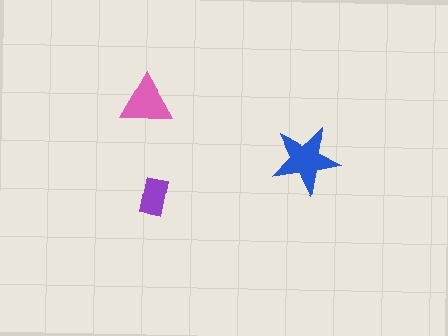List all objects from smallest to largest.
The purple rectangle, the pink triangle, the blue star.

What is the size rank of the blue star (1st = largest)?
1st.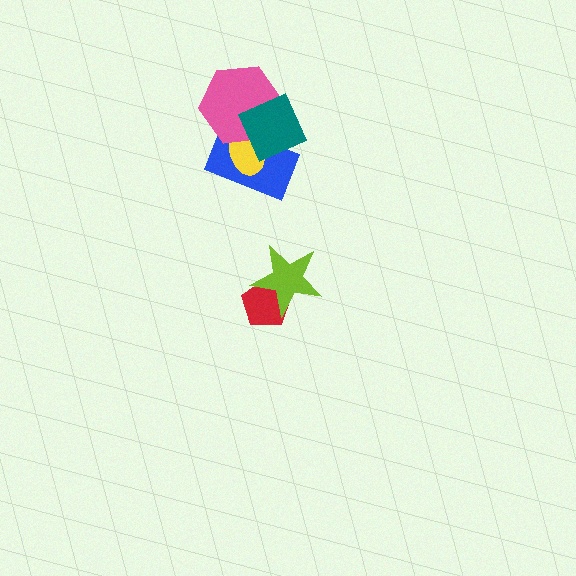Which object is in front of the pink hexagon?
The teal diamond is in front of the pink hexagon.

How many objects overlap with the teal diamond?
3 objects overlap with the teal diamond.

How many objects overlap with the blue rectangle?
3 objects overlap with the blue rectangle.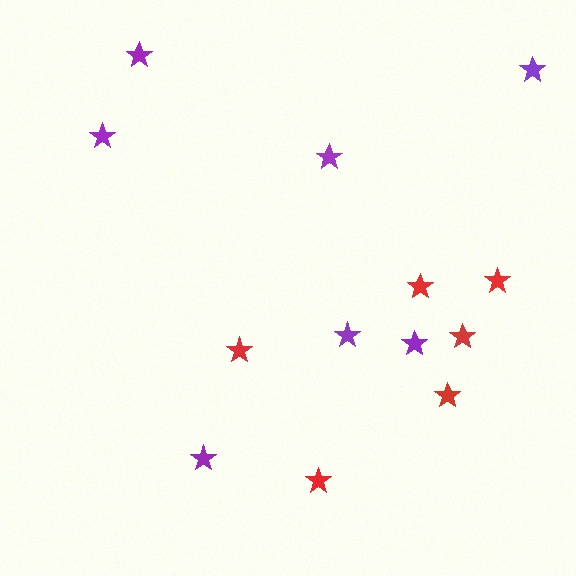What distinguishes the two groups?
There are 2 groups: one group of purple stars (7) and one group of red stars (6).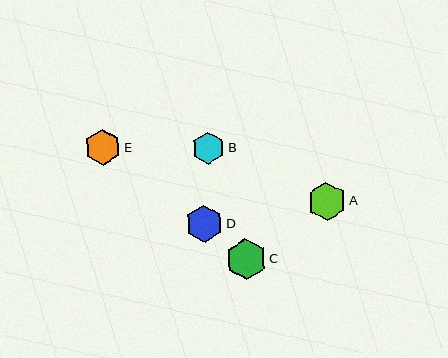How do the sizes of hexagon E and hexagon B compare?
Hexagon E and hexagon B are approximately the same size.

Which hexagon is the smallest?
Hexagon B is the smallest with a size of approximately 33 pixels.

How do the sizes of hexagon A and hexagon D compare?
Hexagon A and hexagon D are approximately the same size.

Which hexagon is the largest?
Hexagon C is the largest with a size of approximately 41 pixels.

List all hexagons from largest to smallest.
From largest to smallest: C, A, D, E, B.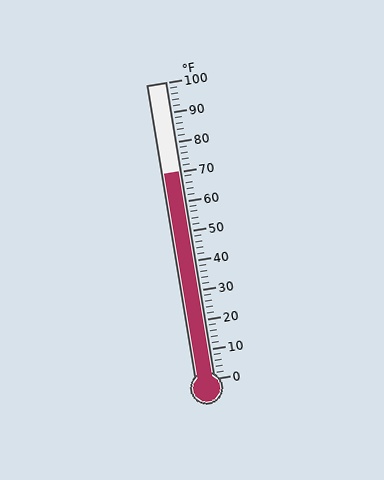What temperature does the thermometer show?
The thermometer shows approximately 70°F.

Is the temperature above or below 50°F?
The temperature is above 50°F.